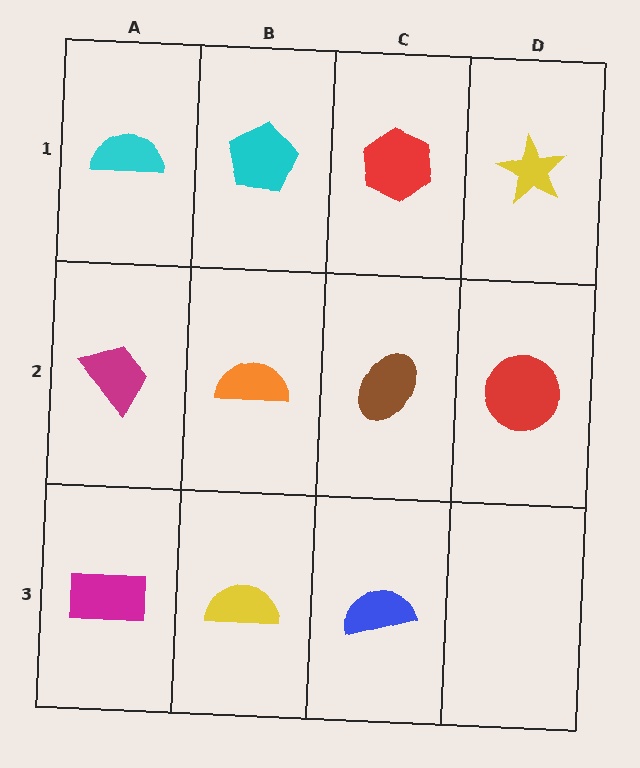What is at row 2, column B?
An orange semicircle.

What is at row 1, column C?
A red hexagon.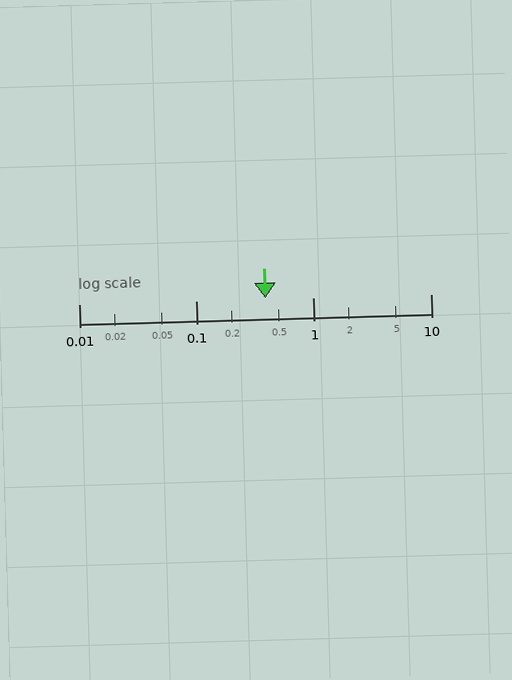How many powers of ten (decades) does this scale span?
The scale spans 3 decades, from 0.01 to 10.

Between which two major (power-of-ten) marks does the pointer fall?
The pointer is between 0.1 and 1.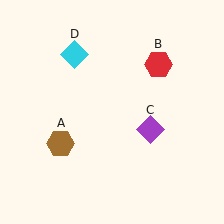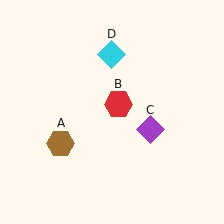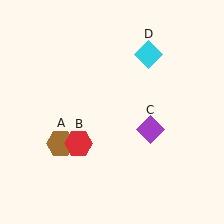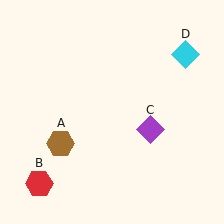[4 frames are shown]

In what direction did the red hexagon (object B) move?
The red hexagon (object B) moved down and to the left.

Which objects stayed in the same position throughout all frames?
Brown hexagon (object A) and purple diamond (object C) remained stationary.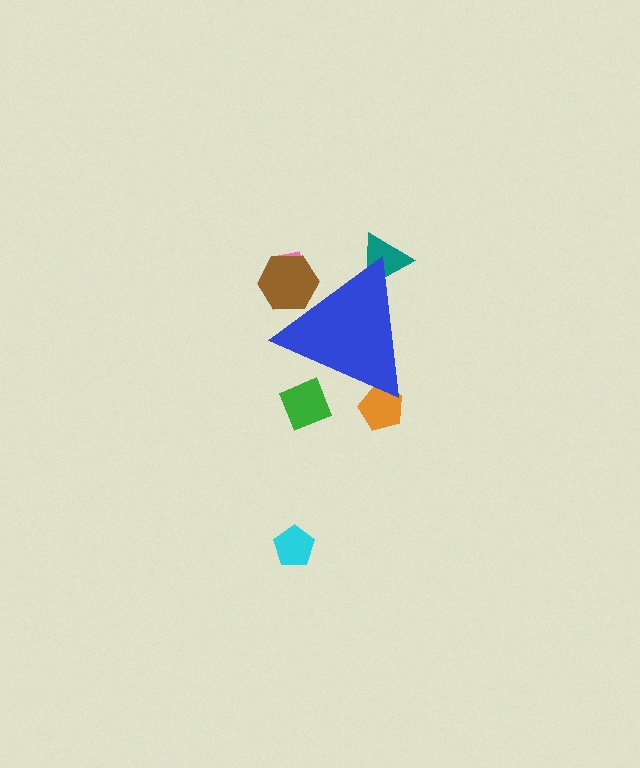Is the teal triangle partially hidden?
Yes, the teal triangle is partially hidden behind the blue triangle.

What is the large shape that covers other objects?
A blue triangle.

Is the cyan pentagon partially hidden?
No, the cyan pentagon is fully visible.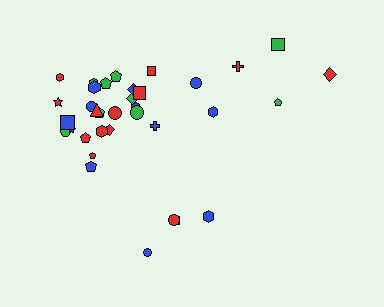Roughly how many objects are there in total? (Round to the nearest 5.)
Roughly 35 objects in total.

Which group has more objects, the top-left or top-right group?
The top-left group.